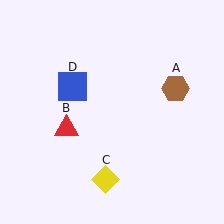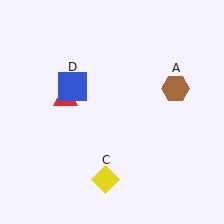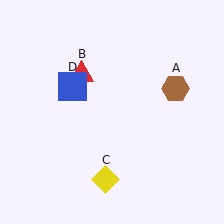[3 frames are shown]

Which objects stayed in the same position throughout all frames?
Brown hexagon (object A) and yellow diamond (object C) and blue square (object D) remained stationary.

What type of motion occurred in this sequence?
The red triangle (object B) rotated clockwise around the center of the scene.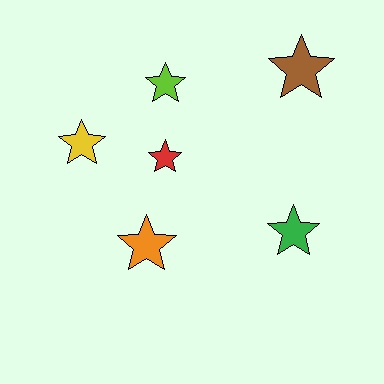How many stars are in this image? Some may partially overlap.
There are 6 stars.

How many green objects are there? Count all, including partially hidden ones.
There is 1 green object.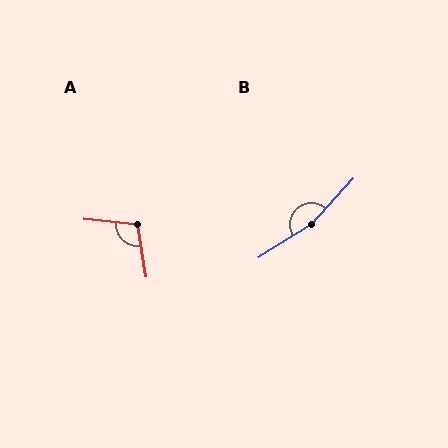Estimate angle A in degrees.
Approximately 105 degrees.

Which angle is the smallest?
A, at approximately 105 degrees.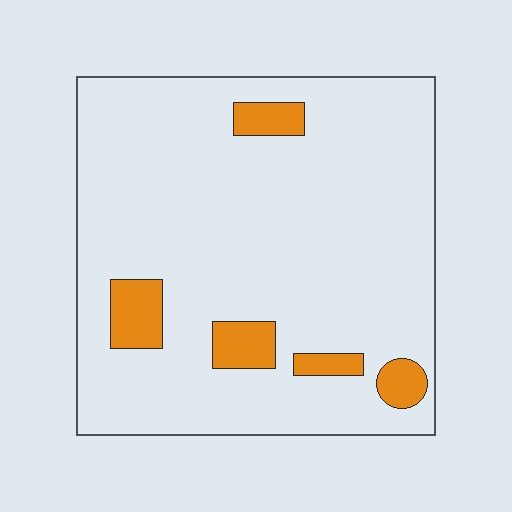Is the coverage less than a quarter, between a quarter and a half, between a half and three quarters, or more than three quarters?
Less than a quarter.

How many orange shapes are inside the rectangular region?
5.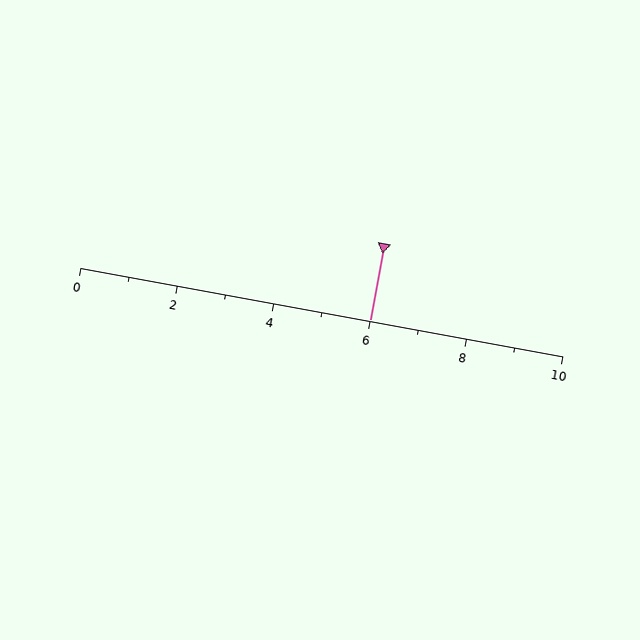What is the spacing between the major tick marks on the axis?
The major ticks are spaced 2 apart.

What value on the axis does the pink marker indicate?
The marker indicates approximately 6.